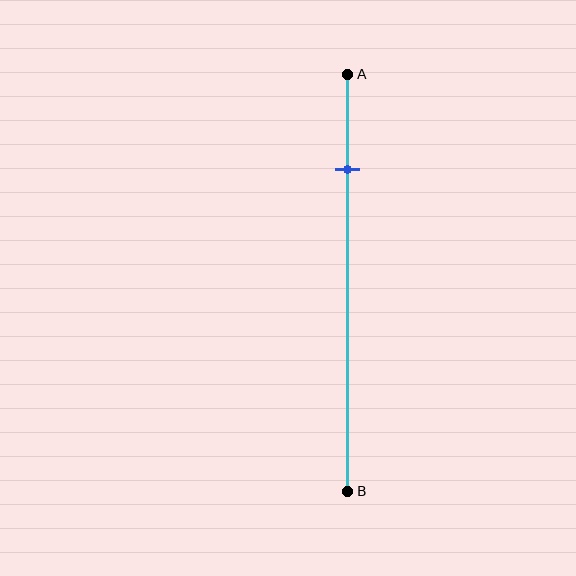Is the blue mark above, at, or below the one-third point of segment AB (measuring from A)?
The blue mark is above the one-third point of segment AB.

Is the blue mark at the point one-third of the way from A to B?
No, the mark is at about 25% from A, not at the 33% one-third point.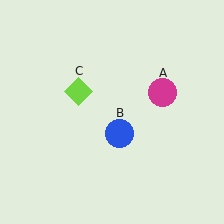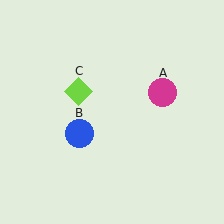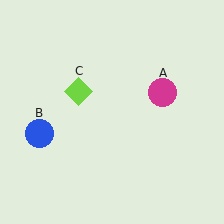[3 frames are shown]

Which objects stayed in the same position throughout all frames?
Magenta circle (object A) and lime diamond (object C) remained stationary.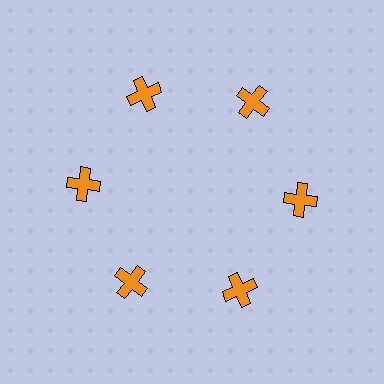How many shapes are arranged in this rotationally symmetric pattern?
There are 6 shapes, arranged in 6 groups of 1.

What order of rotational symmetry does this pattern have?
This pattern has 6-fold rotational symmetry.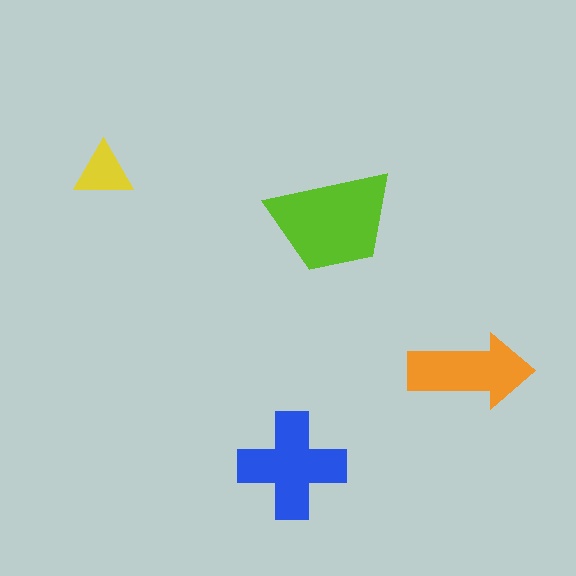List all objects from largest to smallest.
The lime trapezoid, the blue cross, the orange arrow, the yellow triangle.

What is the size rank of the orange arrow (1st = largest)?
3rd.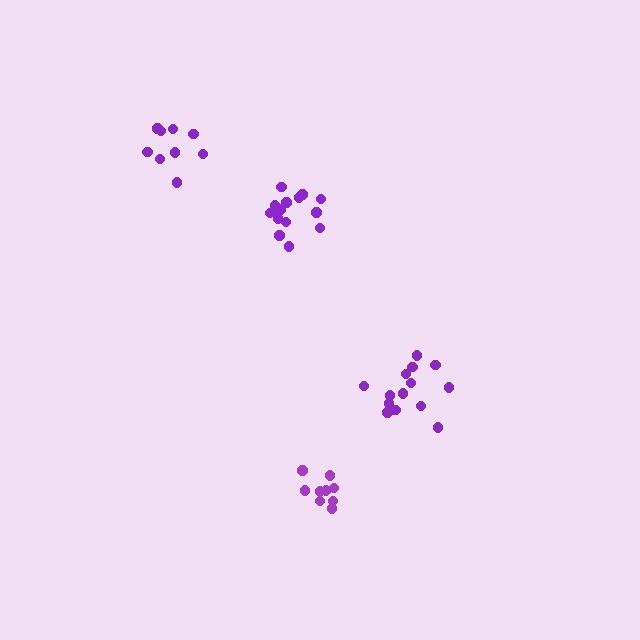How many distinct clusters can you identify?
There are 4 distinct clusters.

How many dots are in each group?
Group 1: 15 dots, Group 2: 15 dots, Group 3: 9 dots, Group 4: 9 dots (48 total).